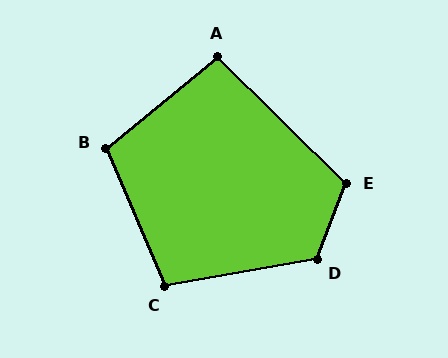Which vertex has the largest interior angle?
D, at approximately 122 degrees.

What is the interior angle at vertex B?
Approximately 106 degrees (obtuse).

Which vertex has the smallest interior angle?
A, at approximately 96 degrees.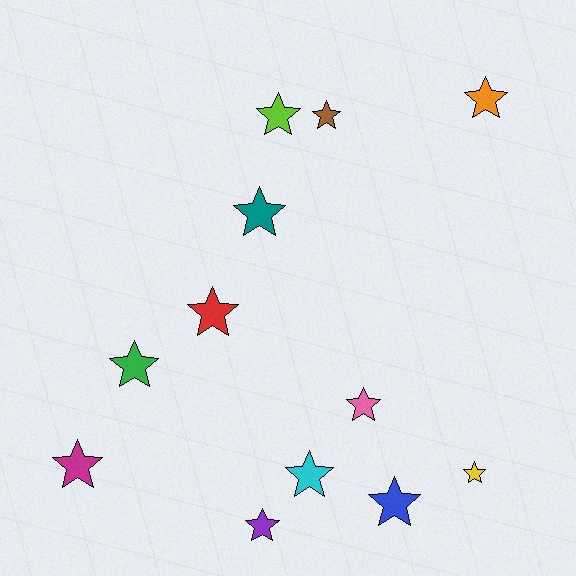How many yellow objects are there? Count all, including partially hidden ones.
There is 1 yellow object.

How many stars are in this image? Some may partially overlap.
There are 12 stars.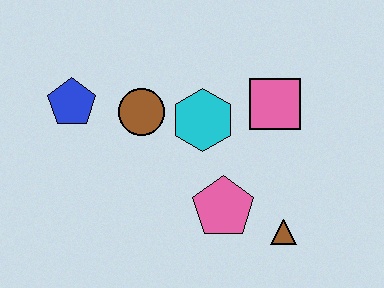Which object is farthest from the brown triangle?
The blue pentagon is farthest from the brown triangle.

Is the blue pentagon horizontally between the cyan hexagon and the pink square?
No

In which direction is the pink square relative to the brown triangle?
The pink square is above the brown triangle.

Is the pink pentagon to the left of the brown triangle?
Yes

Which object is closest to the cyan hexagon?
The brown circle is closest to the cyan hexagon.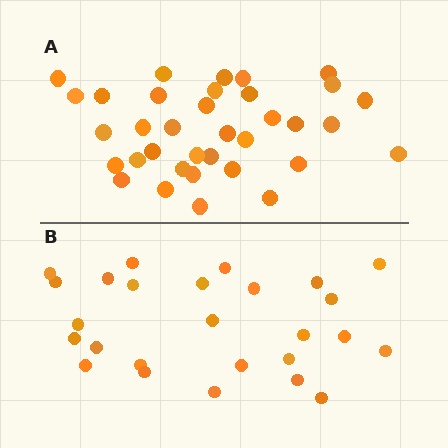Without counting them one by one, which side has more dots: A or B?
Region A (the top region) has more dots.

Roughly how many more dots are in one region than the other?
Region A has roughly 8 or so more dots than region B.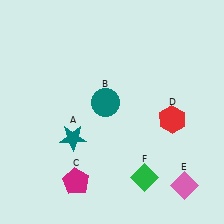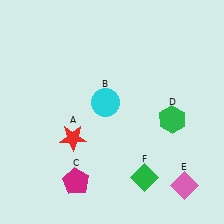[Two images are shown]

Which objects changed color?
A changed from teal to red. B changed from teal to cyan. D changed from red to green.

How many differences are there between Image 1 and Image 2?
There are 3 differences between the two images.